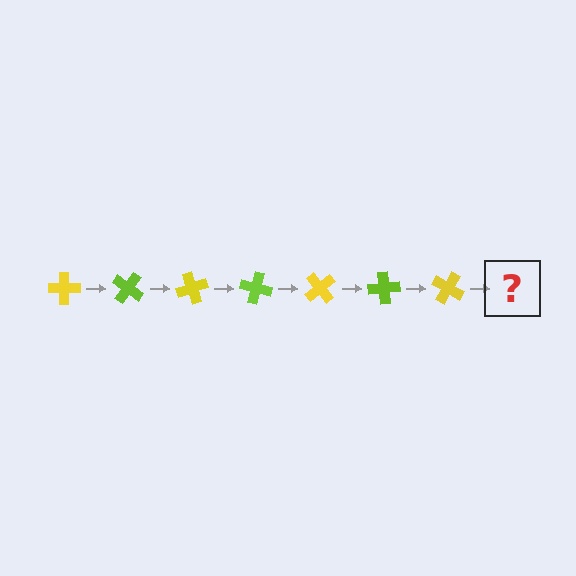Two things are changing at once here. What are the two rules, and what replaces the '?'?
The two rules are that it rotates 35 degrees each step and the color cycles through yellow and lime. The '?' should be a lime cross, rotated 245 degrees from the start.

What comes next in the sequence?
The next element should be a lime cross, rotated 245 degrees from the start.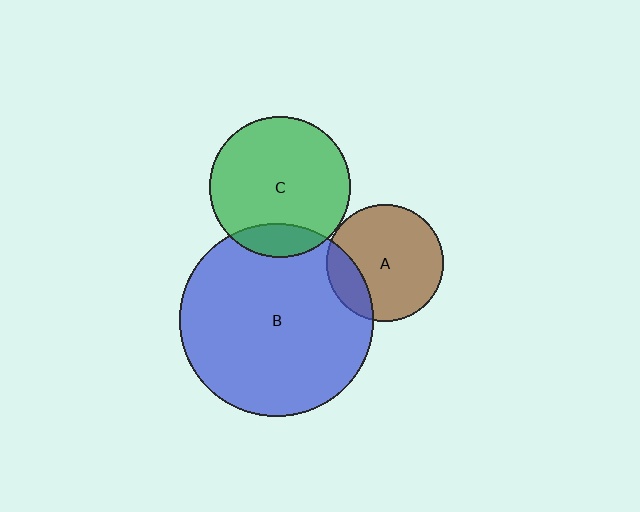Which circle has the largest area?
Circle B (blue).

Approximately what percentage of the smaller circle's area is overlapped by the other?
Approximately 20%.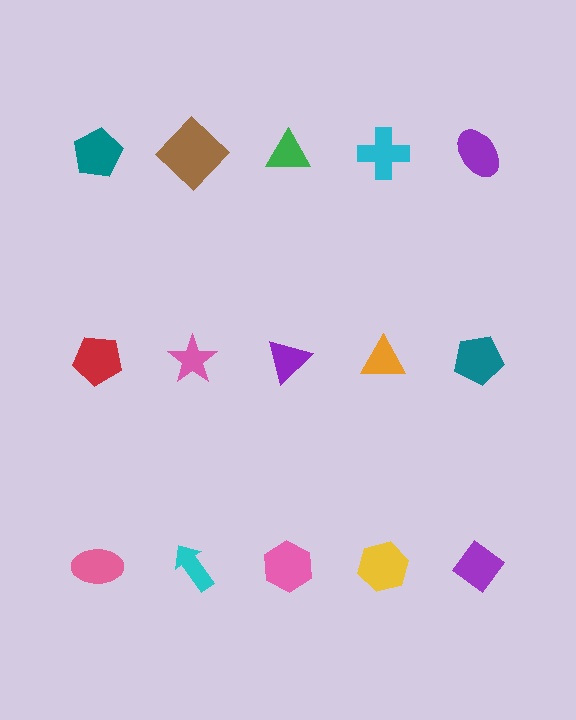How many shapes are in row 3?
5 shapes.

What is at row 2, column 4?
An orange triangle.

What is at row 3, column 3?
A pink hexagon.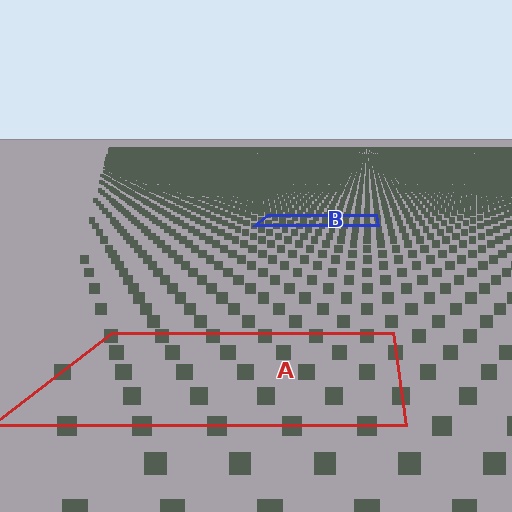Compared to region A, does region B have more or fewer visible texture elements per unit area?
Region B has more texture elements per unit area — they are packed more densely because it is farther away.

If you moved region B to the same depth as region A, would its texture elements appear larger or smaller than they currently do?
They would appear larger. At a closer depth, the same texture elements are projected at a bigger on-screen size.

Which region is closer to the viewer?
Region A is closer. The texture elements there are larger and more spread out.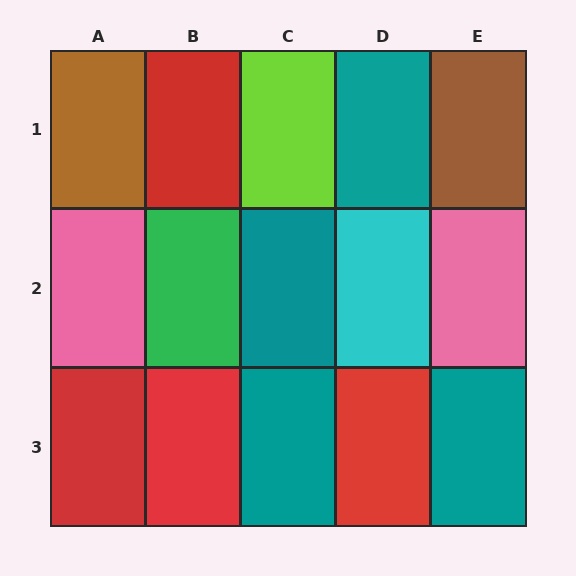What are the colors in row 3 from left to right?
Red, red, teal, red, teal.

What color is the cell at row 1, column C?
Lime.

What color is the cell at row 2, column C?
Teal.